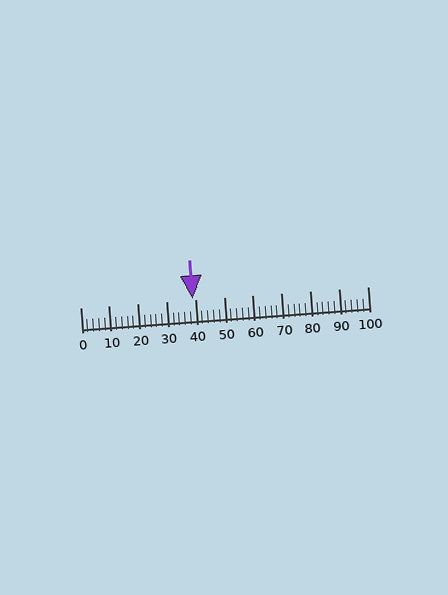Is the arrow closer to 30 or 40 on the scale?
The arrow is closer to 40.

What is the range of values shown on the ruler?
The ruler shows values from 0 to 100.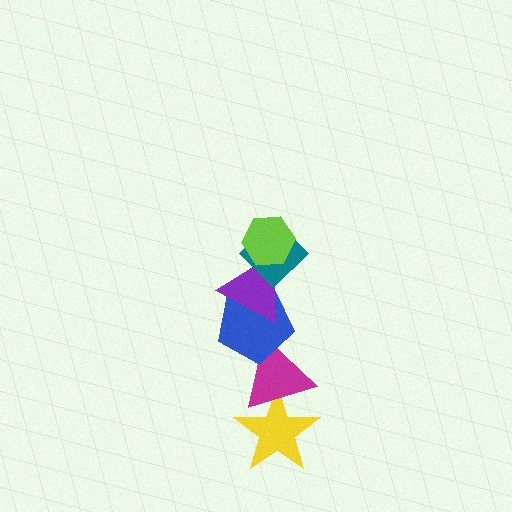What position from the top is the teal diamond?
The teal diamond is 2nd from the top.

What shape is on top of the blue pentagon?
The purple triangle is on top of the blue pentagon.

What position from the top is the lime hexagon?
The lime hexagon is 1st from the top.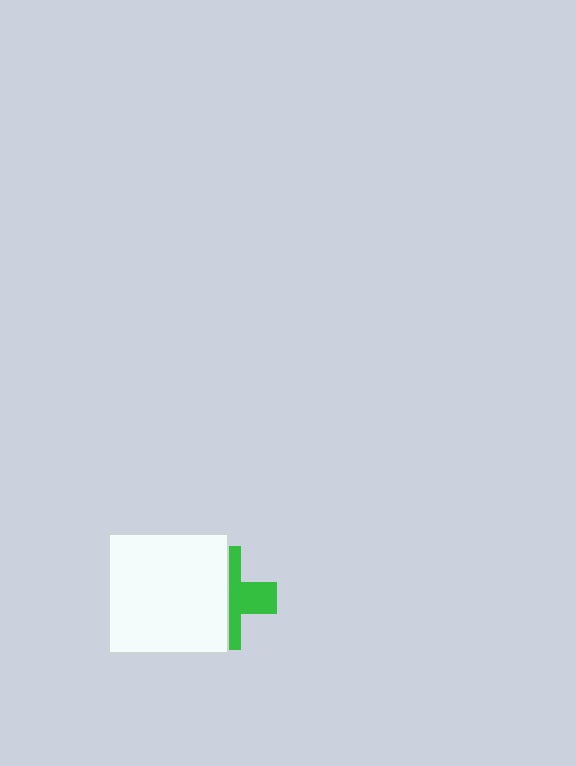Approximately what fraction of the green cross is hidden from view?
Roughly 57% of the green cross is hidden behind the white square.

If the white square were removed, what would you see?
You would see the complete green cross.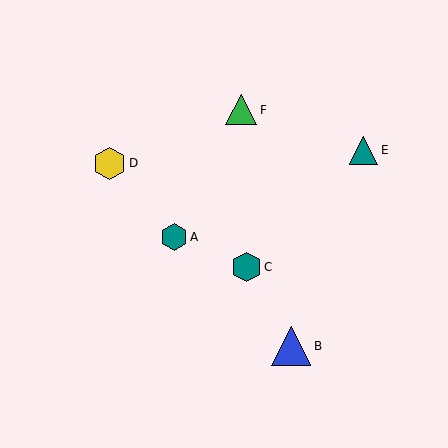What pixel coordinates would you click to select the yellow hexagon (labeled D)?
Click at (110, 163) to select the yellow hexagon D.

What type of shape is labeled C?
Shape C is a teal hexagon.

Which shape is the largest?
The blue triangle (labeled B) is the largest.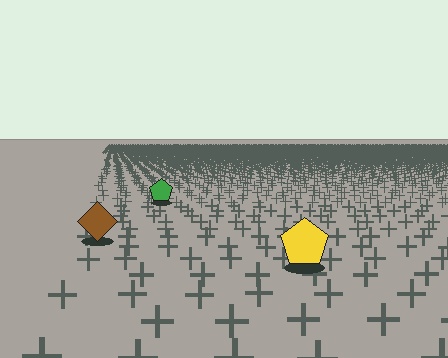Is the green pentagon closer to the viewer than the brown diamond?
No. The brown diamond is closer — you can tell from the texture gradient: the ground texture is coarser near it.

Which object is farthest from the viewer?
The green pentagon is farthest from the viewer. It appears smaller and the ground texture around it is denser.